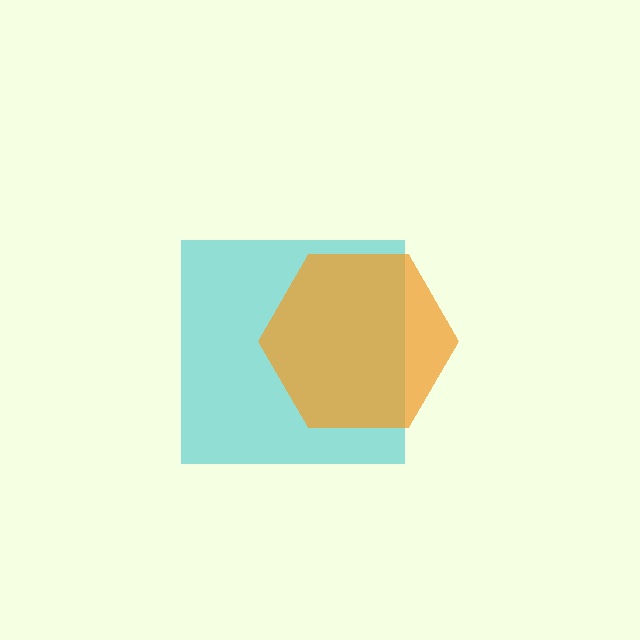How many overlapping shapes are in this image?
There are 2 overlapping shapes in the image.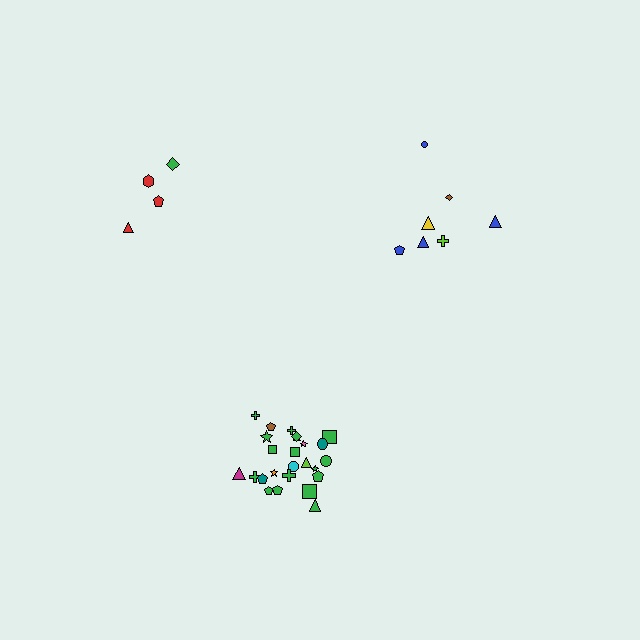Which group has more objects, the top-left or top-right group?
The top-right group.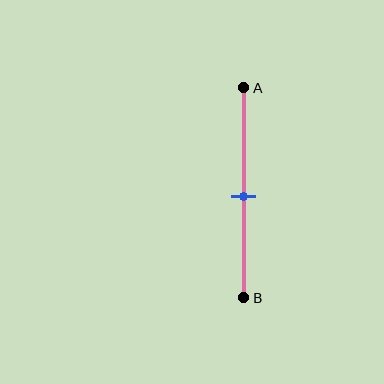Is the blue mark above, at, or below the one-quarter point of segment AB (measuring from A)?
The blue mark is below the one-quarter point of segment AB.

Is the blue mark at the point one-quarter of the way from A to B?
No, the mark is at about 50% from A, not at the 25% one-quarter point.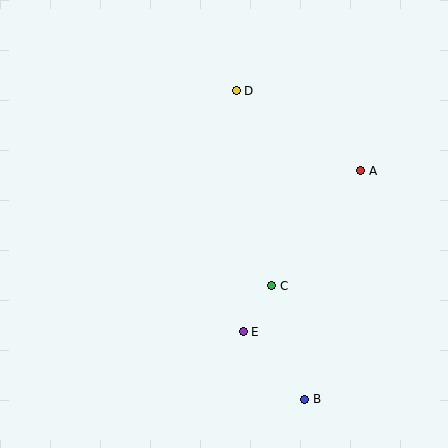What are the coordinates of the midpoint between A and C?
The midpoint between A and C is at (316, 228).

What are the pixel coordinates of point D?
Point D is at (236, 91).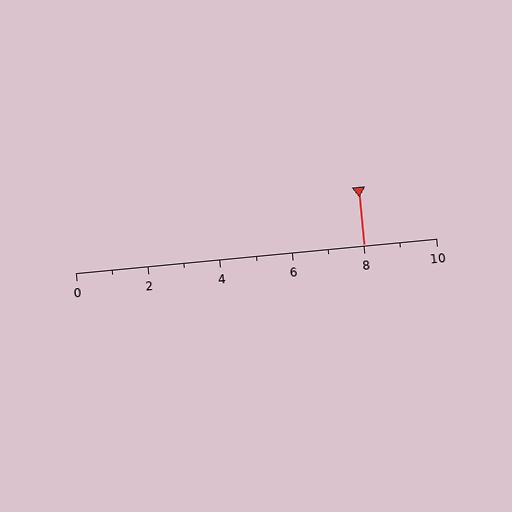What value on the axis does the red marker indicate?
The marker indicates approximately 8.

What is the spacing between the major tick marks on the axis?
The major ticks are spaced 2 apart.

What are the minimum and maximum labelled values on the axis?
The axis runs from 0 to 10.